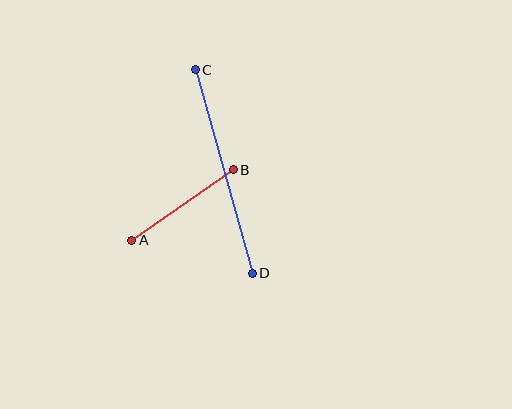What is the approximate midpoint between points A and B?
The midpoint is at approximately (183, 205) pixels.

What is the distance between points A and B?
The distance is approximately 124 pixels.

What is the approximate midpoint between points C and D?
The midpoint is at approximately (224, 171) pixels.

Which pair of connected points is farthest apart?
Points C and D are farthest apart.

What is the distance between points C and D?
The distance is approximately 211 pixels.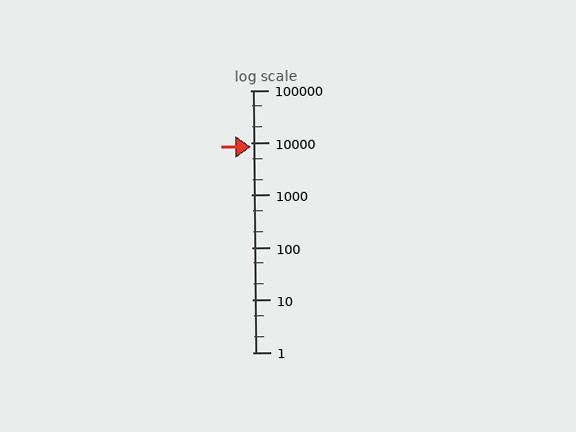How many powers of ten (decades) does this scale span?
The scale spans 5 decades, from 1 to 100000.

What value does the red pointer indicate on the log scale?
The pointer indicates approximately 8200.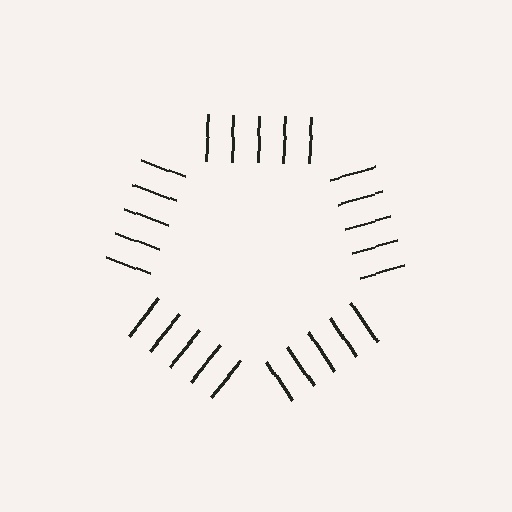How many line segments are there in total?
25 — 5 along each of the 5 edges.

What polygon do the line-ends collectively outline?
An illusory pentagon — the line segments terminate on its edges but no continuous stroke is drawn.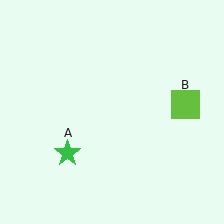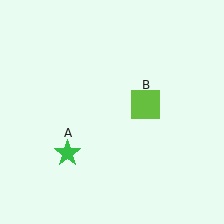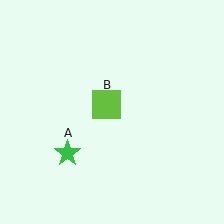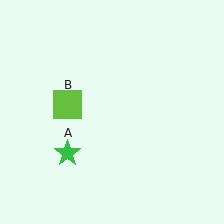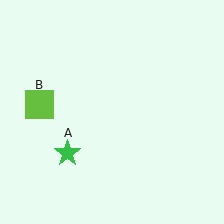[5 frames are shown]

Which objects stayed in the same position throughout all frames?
Green star (object A) remained stationary.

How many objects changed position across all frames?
1 object changed position: lime square (object B).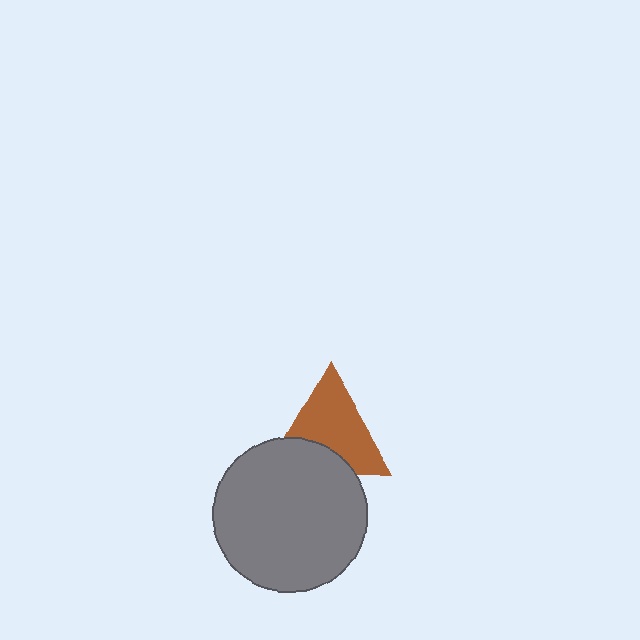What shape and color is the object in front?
The object in front is a gray circle.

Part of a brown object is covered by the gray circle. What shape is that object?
It is a triangle.